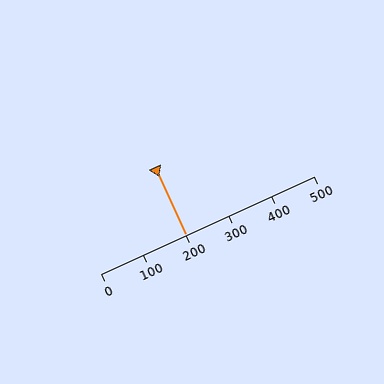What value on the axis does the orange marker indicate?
The marker indicates approximately 200.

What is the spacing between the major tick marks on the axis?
The major ticks are spaced 100 apart.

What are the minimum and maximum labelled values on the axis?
The axis runs from 0 to 500.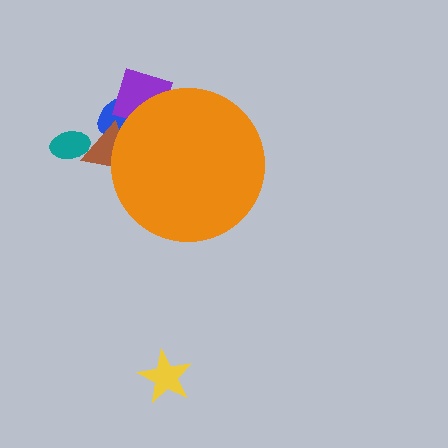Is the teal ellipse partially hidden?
No, the teal ellipse is fully visible.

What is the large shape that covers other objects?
An orange circle.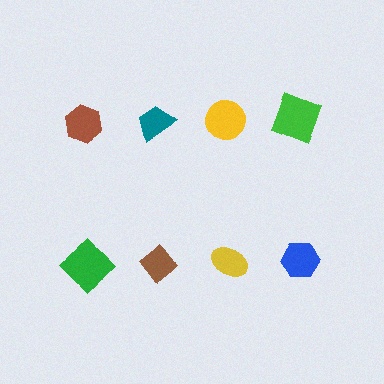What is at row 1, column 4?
A green square.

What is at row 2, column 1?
A green diamond.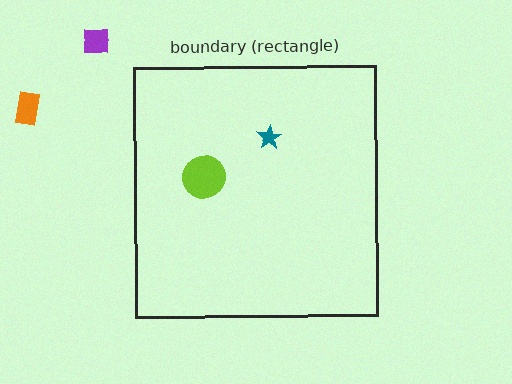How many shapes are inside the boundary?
2 inside, 2 outside.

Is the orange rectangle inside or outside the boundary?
Outside.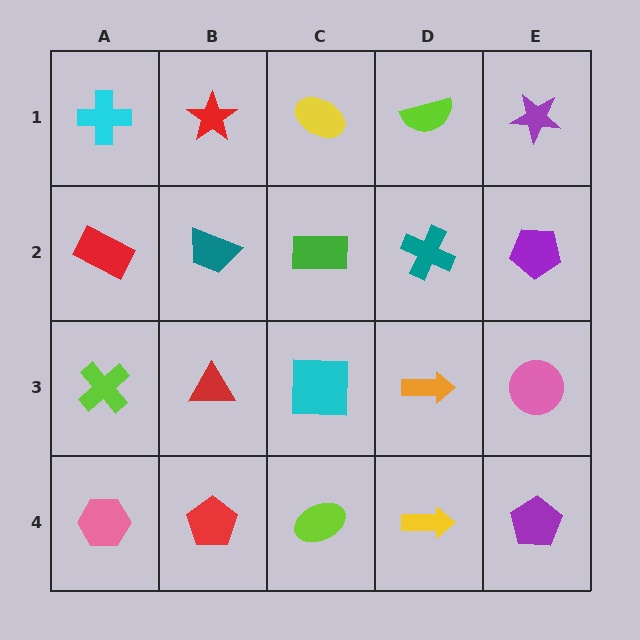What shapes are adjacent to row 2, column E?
A purple star (row 1, column E), a pink circle (row 3, column E), a teal cross (row 2, column D).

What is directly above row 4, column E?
A pink circle.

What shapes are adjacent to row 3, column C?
A green rectangle (row 2, column C), a lime ellipse (row 4, column C), a red triangle (row 3, column B), an orange arrow (row 3, column D).